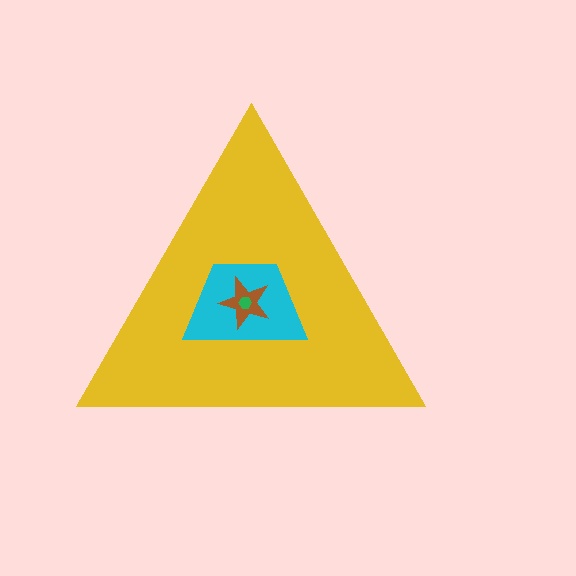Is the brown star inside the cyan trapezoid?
Yes.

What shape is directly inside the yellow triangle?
The cyan trapezoid.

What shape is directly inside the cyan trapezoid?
The brown star.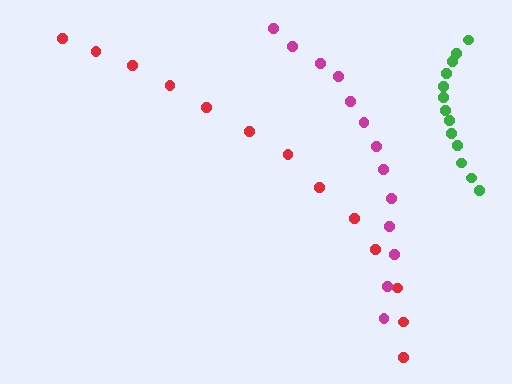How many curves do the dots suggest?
There are 3 distinct paths.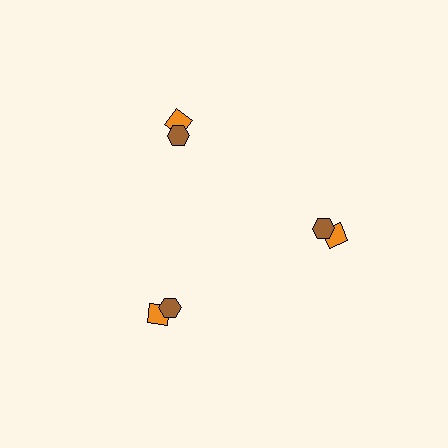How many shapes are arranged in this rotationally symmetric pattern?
There are 6 shapes, arranged in 3 groups of 2.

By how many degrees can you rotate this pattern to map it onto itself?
The pattern maps onto itself every 120 degrees of rotation.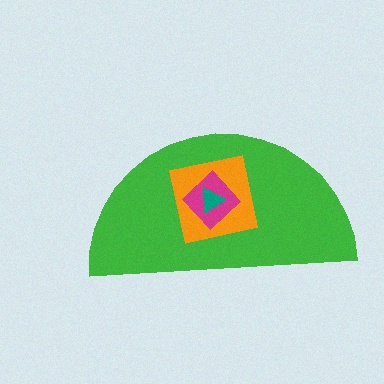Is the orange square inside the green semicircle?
Yes.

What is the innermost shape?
The teal triangle.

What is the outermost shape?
The green semicircle.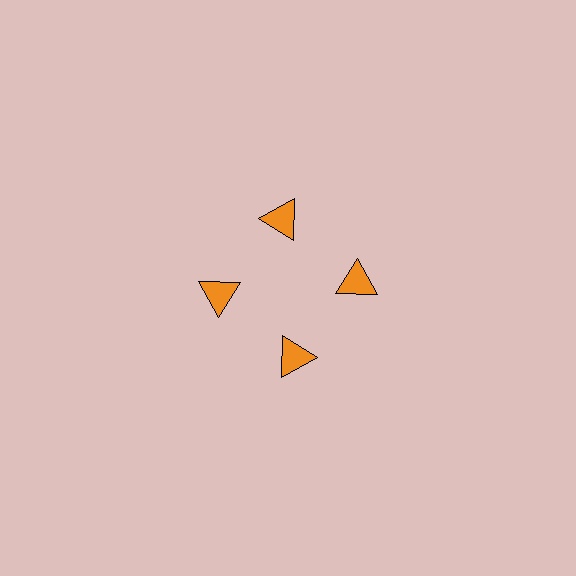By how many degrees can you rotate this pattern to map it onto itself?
The pattern maps onto itself every 90 degrees of rotation.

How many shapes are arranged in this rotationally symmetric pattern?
There are 4 shapes, arranged in 4 groups of 1.